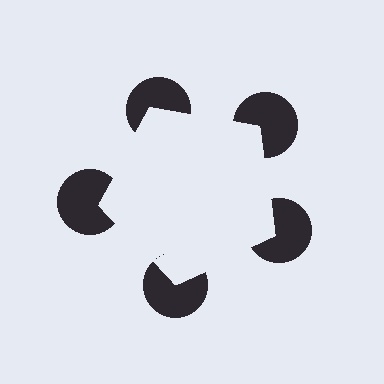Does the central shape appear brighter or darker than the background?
It typically appears slightly brighter than the background, even though no actual brightness change is drawn.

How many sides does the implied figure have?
5 sides.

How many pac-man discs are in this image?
There are 5 — one at each vertex of the illusory pentagon.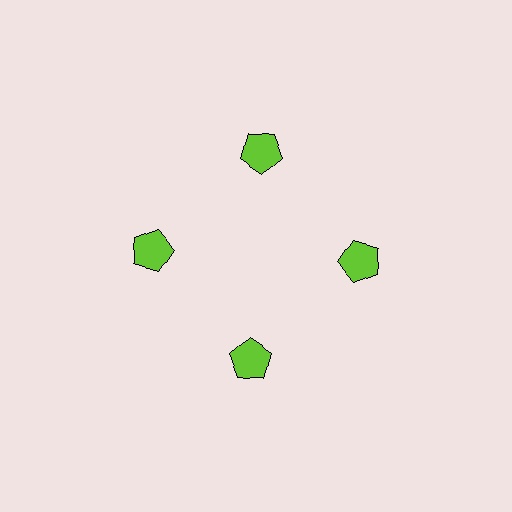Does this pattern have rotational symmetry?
Yes, this pattern has 4-fold rotational symmetry. It looks the same after rotating 90 degrees around the center.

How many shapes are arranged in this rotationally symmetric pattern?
There are 4 shapes, arranged in 4 groups of 1.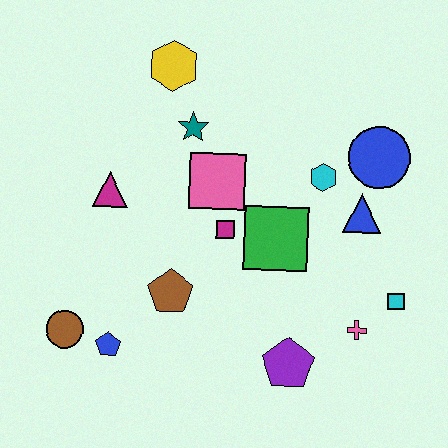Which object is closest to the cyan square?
The pink cross is closest to the cyan square.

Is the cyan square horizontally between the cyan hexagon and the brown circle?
No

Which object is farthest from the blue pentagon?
The blue circle is farthest from the blue pentagon.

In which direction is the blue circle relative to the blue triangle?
The blue circle is above the blue triangle.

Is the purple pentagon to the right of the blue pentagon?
Yes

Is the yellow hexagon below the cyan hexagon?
No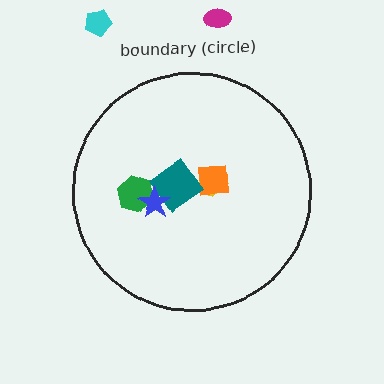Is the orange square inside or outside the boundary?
Inside.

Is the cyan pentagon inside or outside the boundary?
Outside.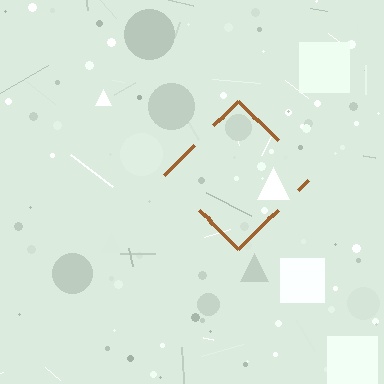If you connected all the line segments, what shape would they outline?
They would outline a diamond.